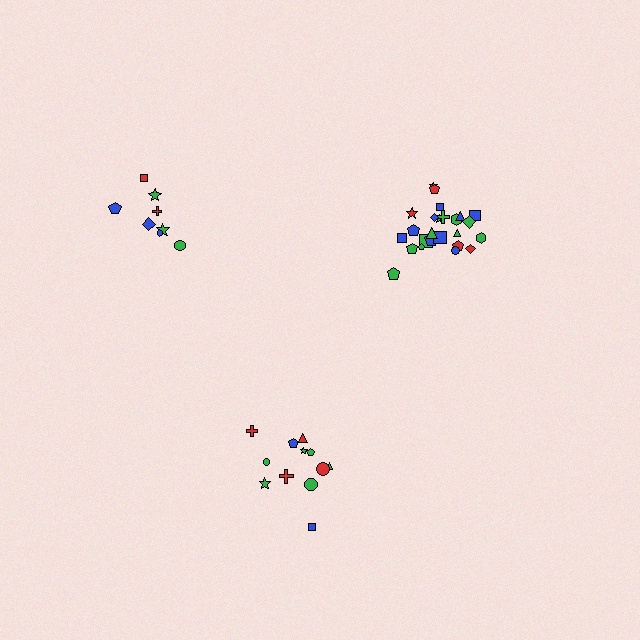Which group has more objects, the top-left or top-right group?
The top-right group.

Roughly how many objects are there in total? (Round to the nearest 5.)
Roughly 45 objects in total.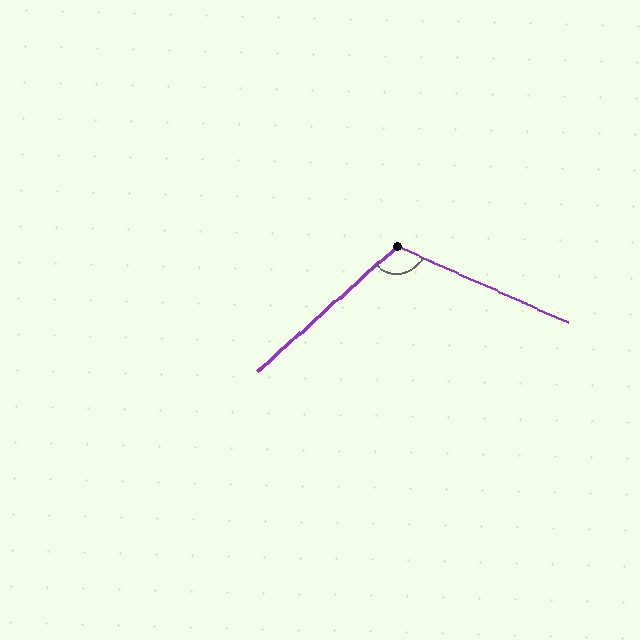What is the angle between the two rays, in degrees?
Approximately 114 degrees.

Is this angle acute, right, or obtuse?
It is obtuse.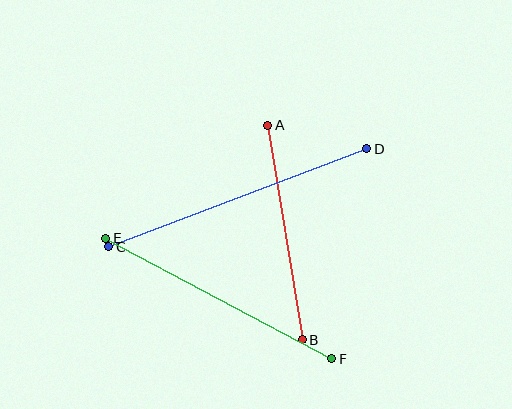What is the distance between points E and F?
The distance is approximately 257 pixels.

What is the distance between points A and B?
The distance is approximately 217 pixels.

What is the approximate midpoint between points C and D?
The midpoint is at approximately (238, 198) pixels.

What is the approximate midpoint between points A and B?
The midpoint is at approximately (285, 232) pixels.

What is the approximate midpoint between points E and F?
The midpoint is at approximately (219, 298) pixels.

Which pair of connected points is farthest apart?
Points C and D are farthest apart.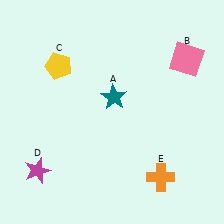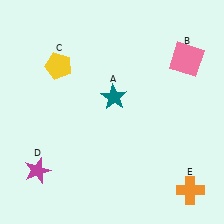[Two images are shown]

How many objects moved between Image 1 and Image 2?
1 object moved between the two images.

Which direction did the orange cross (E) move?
The orange cross (E) moved right.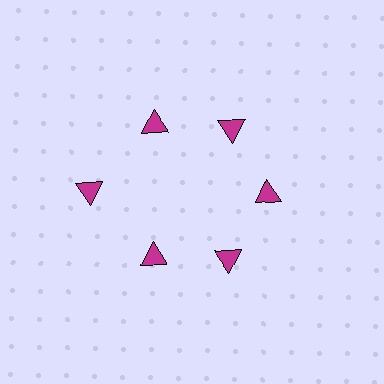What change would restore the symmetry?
The symmetry would be restored by moving it inward, back onto the ring so that all 6 triangles sit at equal angles and equal distance from the center.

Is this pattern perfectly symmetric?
No. The 6 magenta triangles are arranged in a ring, but one element near the 9 o'clock position is pushed outward from the center, breaking the 6-fold rotational symmetry.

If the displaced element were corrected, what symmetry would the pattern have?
It would have 6-fold rotational symmetry — the pattern would map onto itself every 60 degrees.